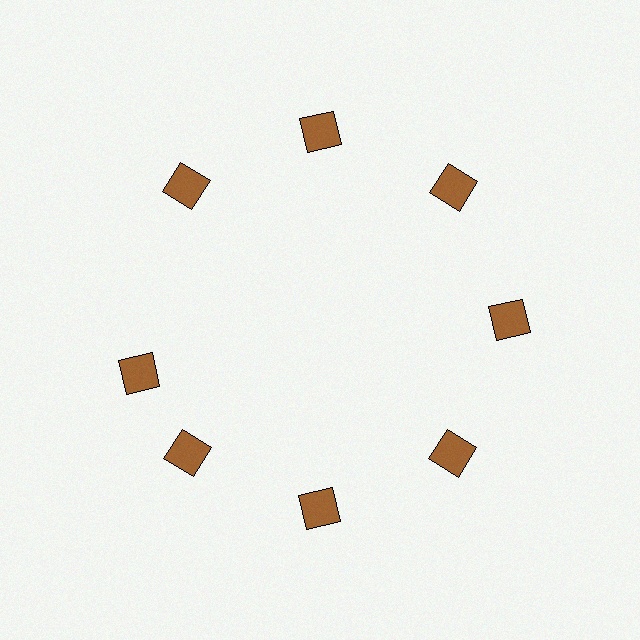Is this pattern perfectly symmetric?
No. The 8 brown diamonds are arranged in a ring, but one element near the 9 o'clock position is rotated out of alignment along the ring, breaking the 8-fold rotational symmetry.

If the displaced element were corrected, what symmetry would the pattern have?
It would have 8-fold rotational symmetry — the pattern would map onto itself every 45 degrees.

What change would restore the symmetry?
The symmetry would be restored by rotating it back into even spacing with its neighbors so that all 8 diamonds sit at equal angles and equal distance from the center.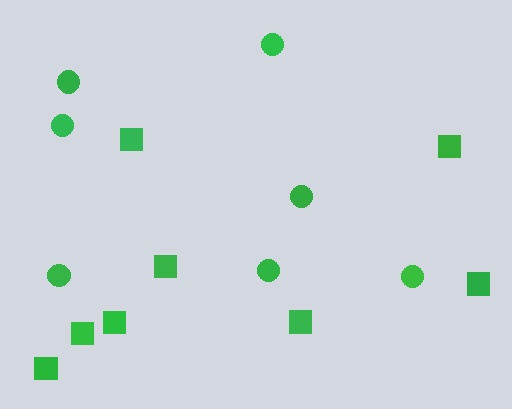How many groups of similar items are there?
There are 2 groups: one group of squares (8) and one group of circles (7).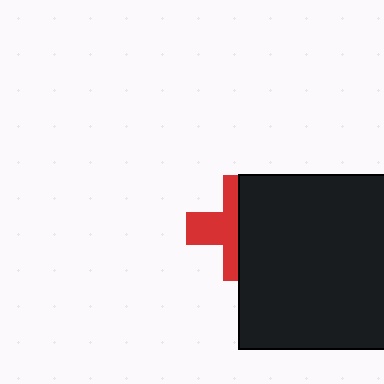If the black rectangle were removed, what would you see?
You would see the complete red cross.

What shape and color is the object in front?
The object in front is a black rectangle.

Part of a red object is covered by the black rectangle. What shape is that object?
It is a cross.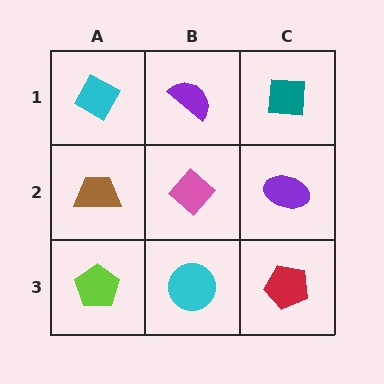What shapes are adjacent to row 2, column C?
A teal square (row 1, column C), a red pentagon (row 3, column C), a pink diamond (row 2, column B).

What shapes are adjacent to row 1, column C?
A purple ellipse (row 2, column C), a purple semicircle (row 1, column B).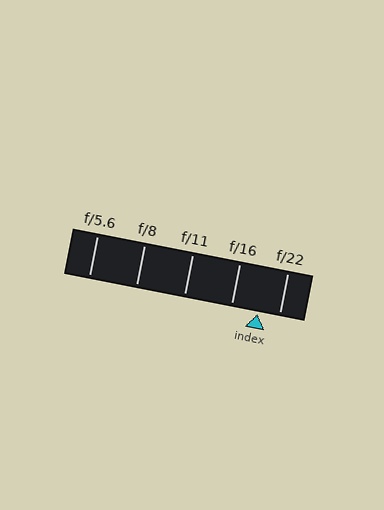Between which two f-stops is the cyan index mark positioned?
The index mark is between f/16 and f/22.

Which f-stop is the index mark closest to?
The index mark is closest to f/22.